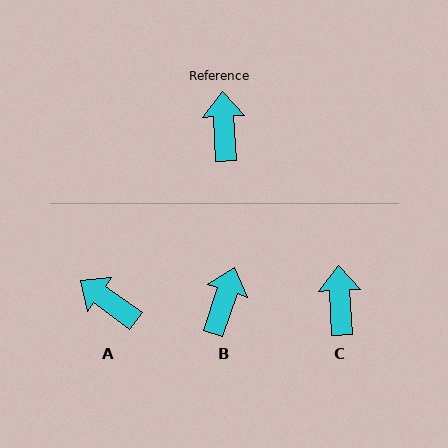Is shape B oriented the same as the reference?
No, it is off by about 22 degrees.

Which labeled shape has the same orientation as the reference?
C.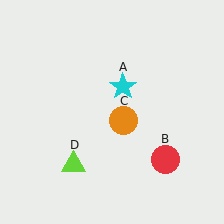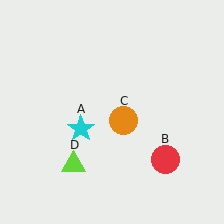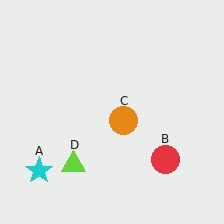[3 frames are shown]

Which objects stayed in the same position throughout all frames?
Red circle (object B) and orange circle (object C) and lime triangle (object D) remained stationary.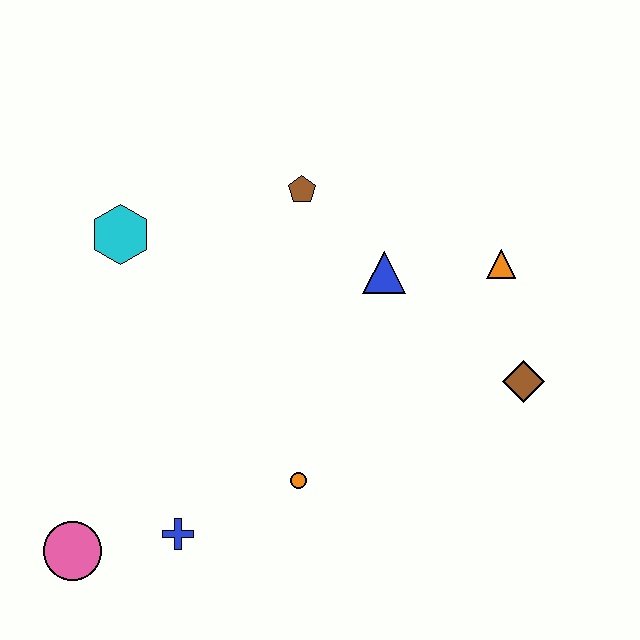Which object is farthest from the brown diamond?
The pink circle is farthest from the brown diamond.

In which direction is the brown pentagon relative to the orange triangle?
The brown pentagon is to the left of the orange triangle.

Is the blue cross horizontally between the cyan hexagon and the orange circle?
Yes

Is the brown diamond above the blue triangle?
No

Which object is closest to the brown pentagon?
The blue triangle is closest to the brown pentagon.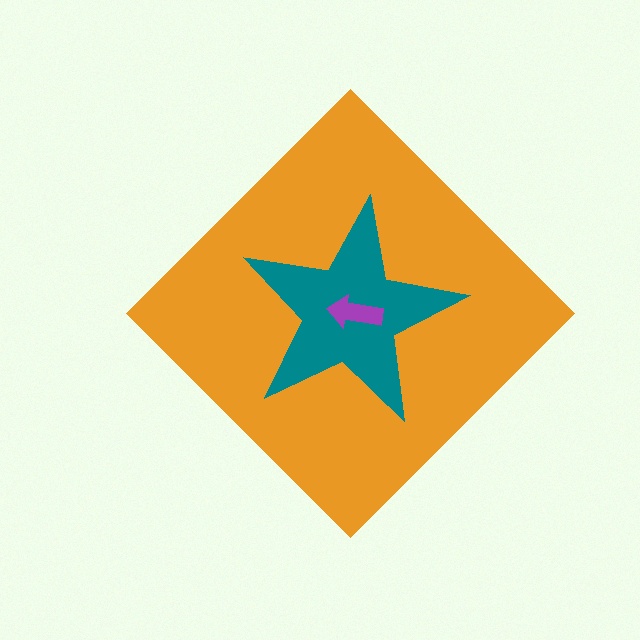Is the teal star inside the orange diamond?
Yes.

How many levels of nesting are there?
3.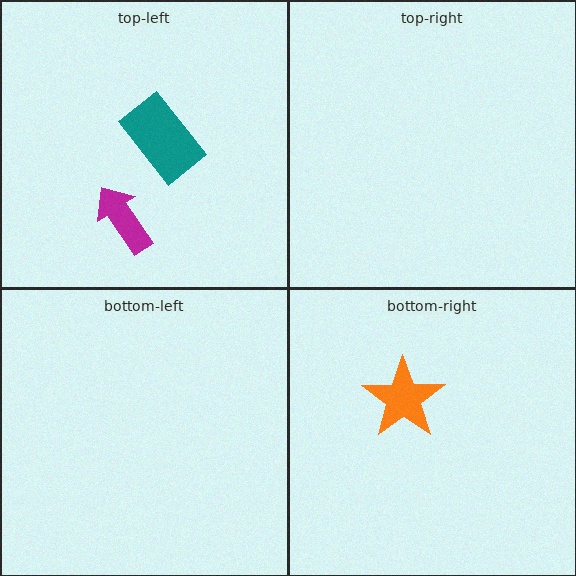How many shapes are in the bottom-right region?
1.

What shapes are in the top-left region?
The teal rectangle, the magenta arrow.